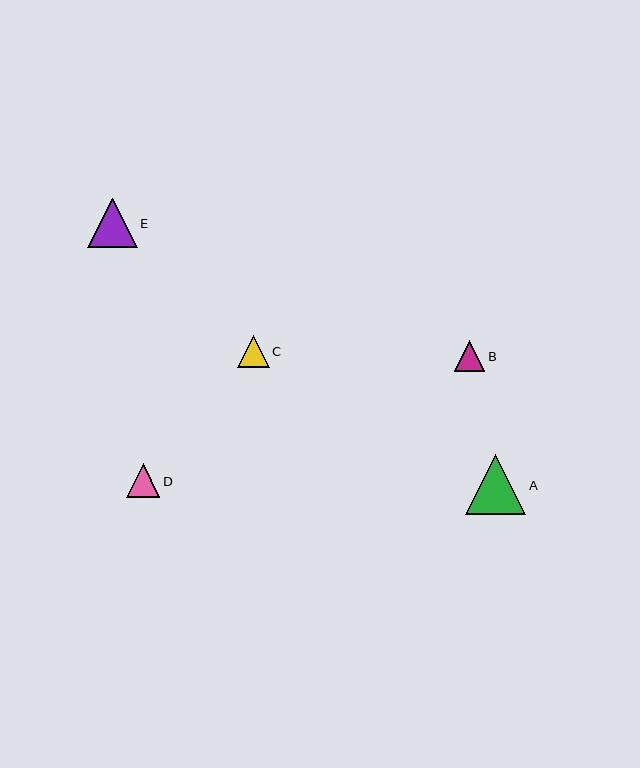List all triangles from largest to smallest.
From largest to smallest: A, E, D, C, B.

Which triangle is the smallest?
Triangle B is the smallest with a size of approximately 30 pixels.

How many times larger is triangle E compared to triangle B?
Triangle E is approximately 1.6 times the size of triangle B.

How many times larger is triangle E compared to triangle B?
Triangle E is approximately 1.6 times the size of triangle B.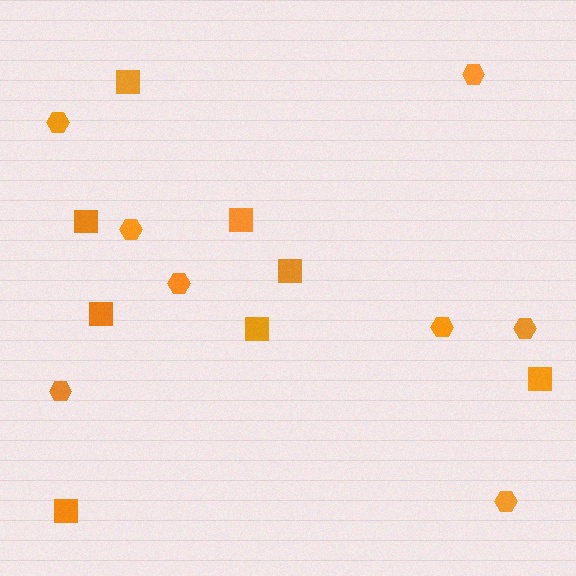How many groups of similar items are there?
There are 2 groups: one group of hexagons (8) and one group of squares (8).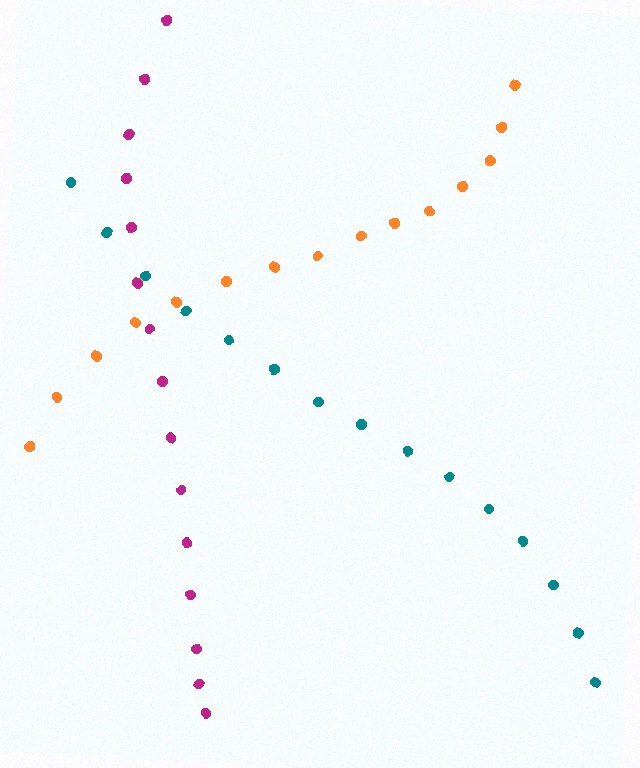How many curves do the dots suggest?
There are 3 distinct paths.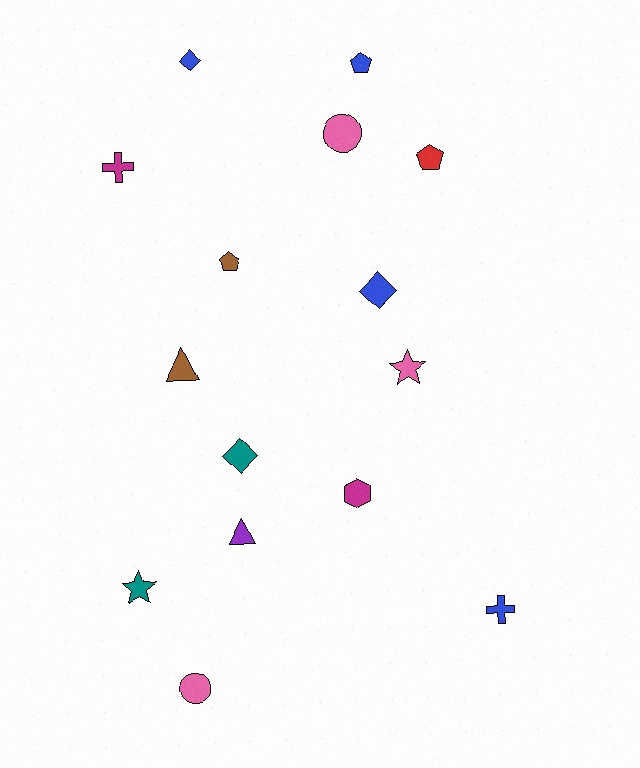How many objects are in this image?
There are 15 objects.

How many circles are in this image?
There are 2 circles.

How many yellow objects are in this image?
There are no yellow objects.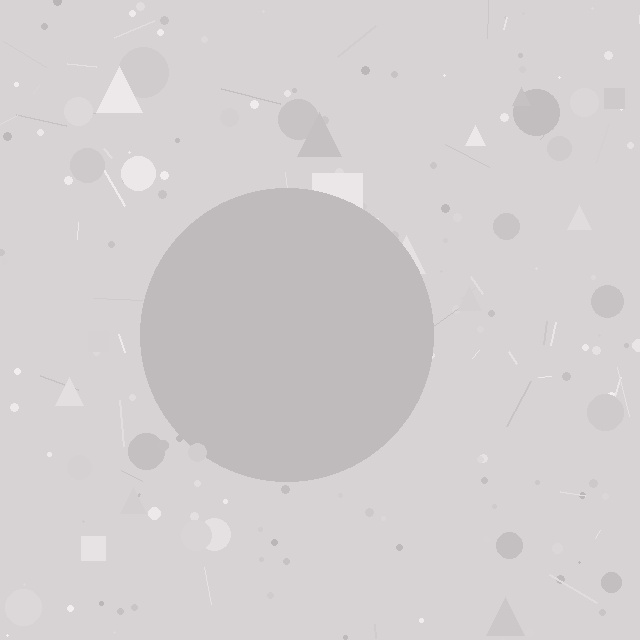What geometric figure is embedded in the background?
A circle is embedded in the background.